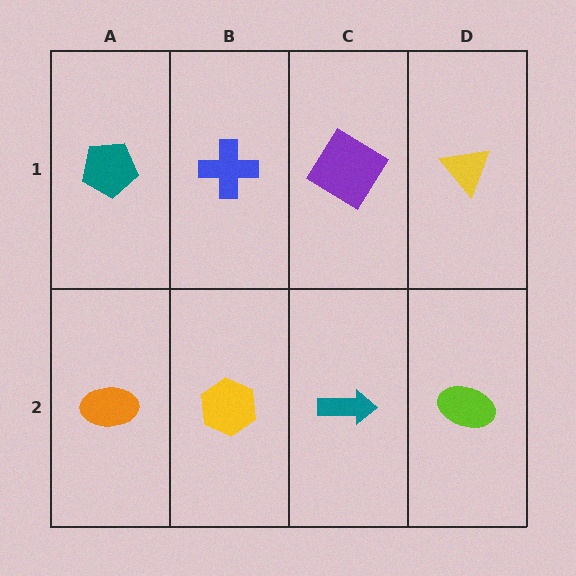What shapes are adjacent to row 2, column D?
A yellow triangle (row 1, column D), a teal arrow (row 2, column C).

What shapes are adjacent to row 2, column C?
A purple diamond (row 1, column C), a yellow hexagon (row 2, column B), a lime ellipse (row 2, column D).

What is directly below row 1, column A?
An orange ellipse.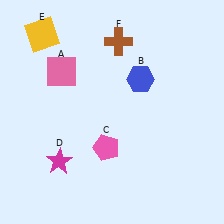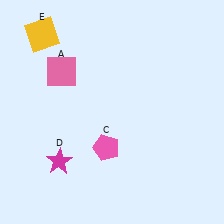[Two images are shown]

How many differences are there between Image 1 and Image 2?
There are 2 differences between the two images.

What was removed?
The brown cross (F), the blue hexagon (B) were removed in Image 2.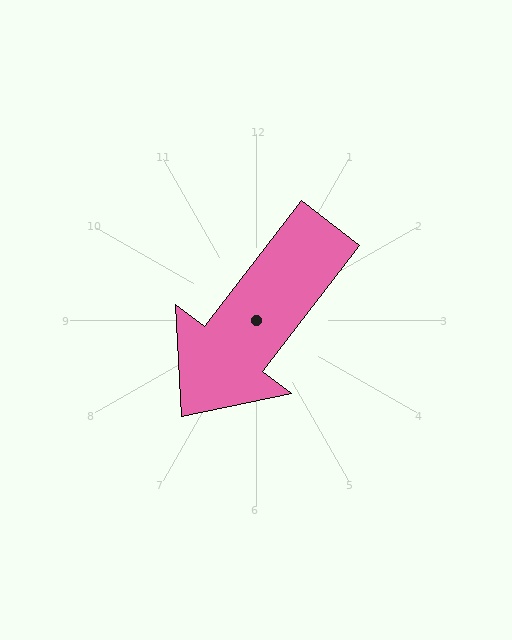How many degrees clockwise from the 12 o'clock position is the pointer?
Approximately 217 degrees.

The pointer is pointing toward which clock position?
Roughly 7 o'clock.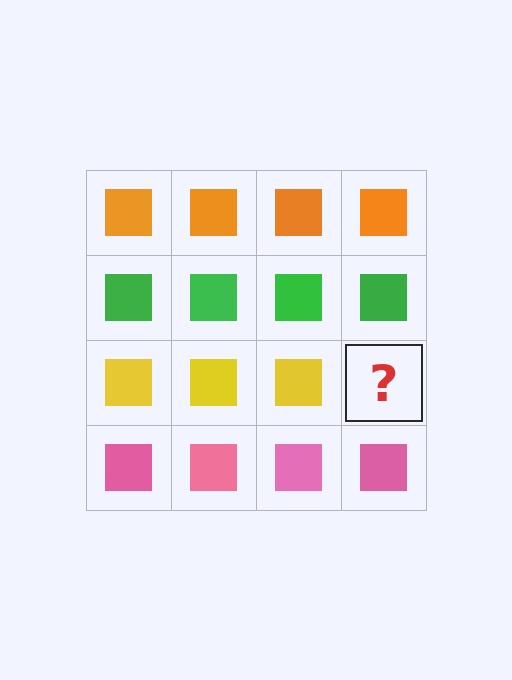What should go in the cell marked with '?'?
The missing cell should contain a yellow square.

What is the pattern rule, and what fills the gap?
The rule is that each row has a consistent color. The gap should be filled with a yellow square.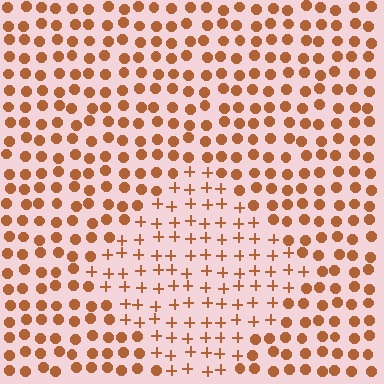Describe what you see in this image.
The image is filled with small brown elements arranged in a uniform grid. A diamond-shaped region contains plus signs, while the surrounding area contains circles. The boundary is defined purely by the change in element shape.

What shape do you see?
I see a diamond.